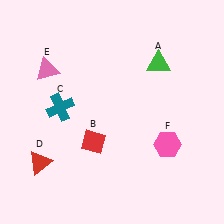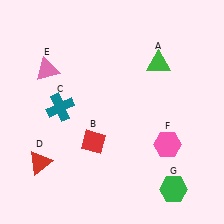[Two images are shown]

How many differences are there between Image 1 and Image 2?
There is 1 difference between the two images.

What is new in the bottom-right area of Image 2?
A green hexagon (G) was added in the bottom-right area of Image 2.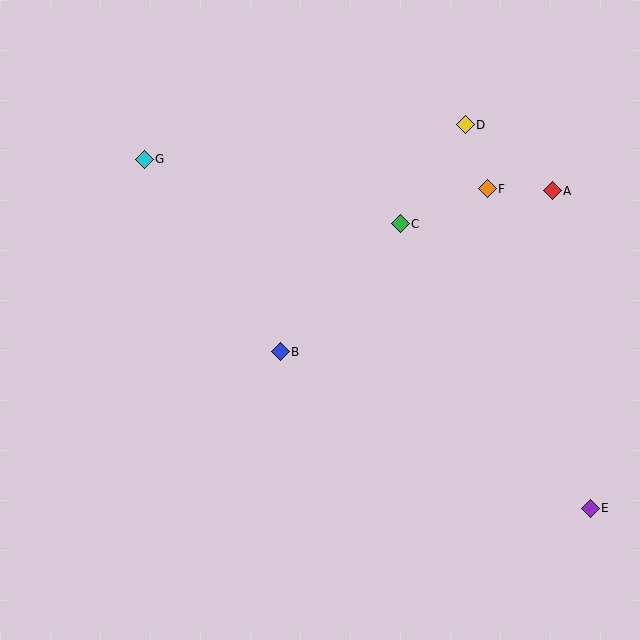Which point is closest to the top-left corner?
Point G is closest to the top-left corner.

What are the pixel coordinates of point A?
Point A is at (552, 191).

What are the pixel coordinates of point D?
Point D is at (465, 125).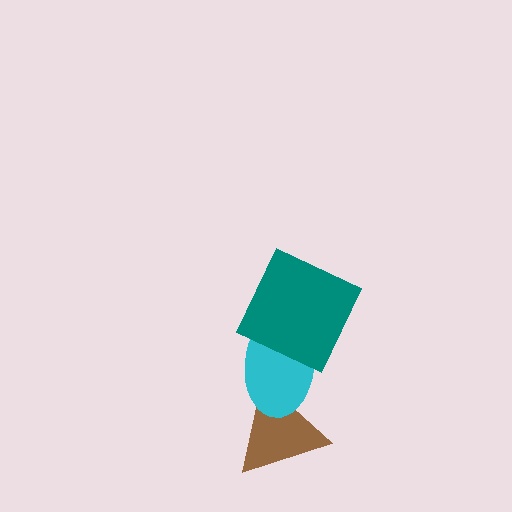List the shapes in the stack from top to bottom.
From top to bottom: the teal square, the cyan ellipse, the brown triangle.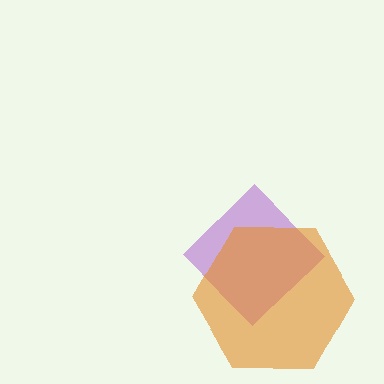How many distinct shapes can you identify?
There are 2 distinct shapes: a purple diamond, an orange hexagon.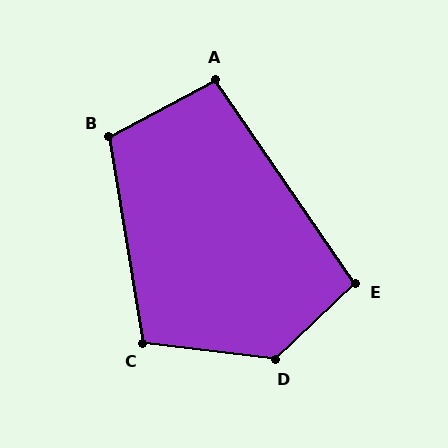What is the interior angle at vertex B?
Approximately 109 degrees (obtuse).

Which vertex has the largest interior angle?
D, at approximately 130 degrees.